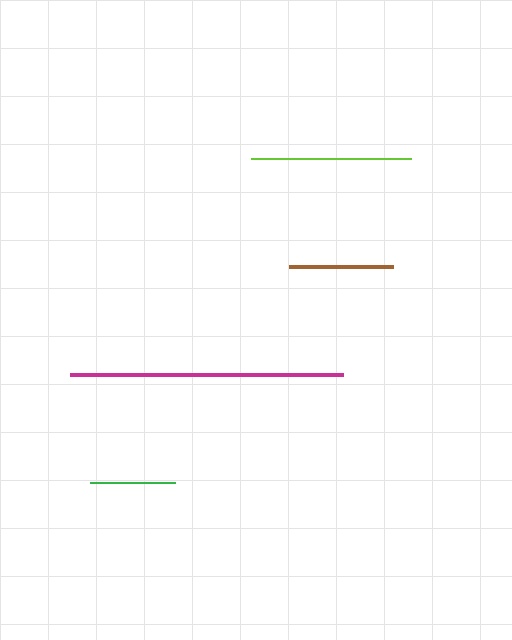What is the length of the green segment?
The green segment is approximately 85 pixels long.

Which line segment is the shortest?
The green line is the shortest at approximately 85 pixels.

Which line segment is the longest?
The magenta line is the longest at approximately 273 pixels.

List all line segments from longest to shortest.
From longest to shortest: magenta, lime, brown, green.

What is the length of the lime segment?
The lime segment is approximately 161 pixels long.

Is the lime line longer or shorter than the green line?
The lime line is longer than the green line.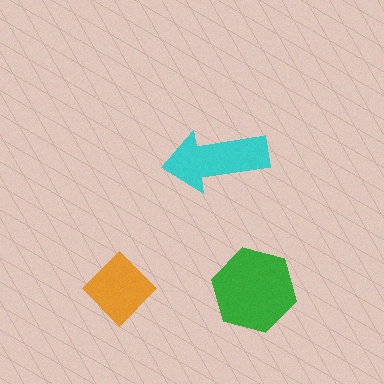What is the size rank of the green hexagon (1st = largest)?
1st.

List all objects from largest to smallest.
The green hexagon, the cyan arrow, the orange diamond.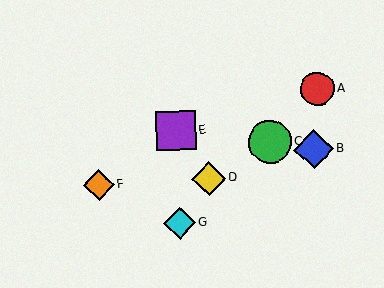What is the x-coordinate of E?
Object E is at x≈176.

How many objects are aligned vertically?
2 objects (E, G) are aligned vertically.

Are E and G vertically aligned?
Yes, both are at x≈176.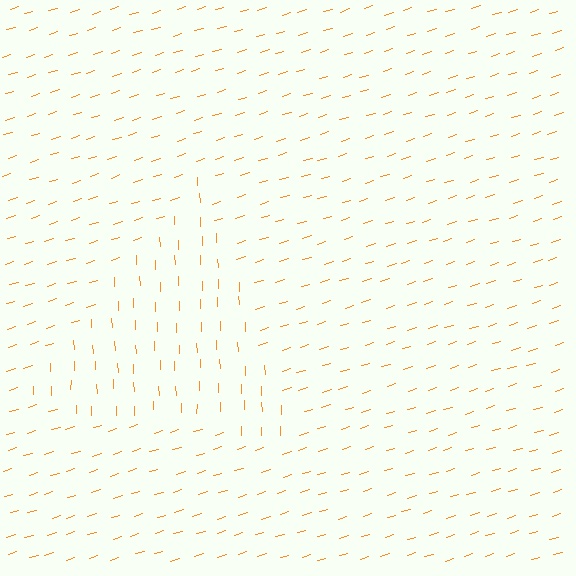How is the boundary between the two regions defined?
The boundary is defined purely by a change in line orientation (approximately 74 degrees difference). All lines are the same color and thickness.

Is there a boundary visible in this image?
Yes, there is a texture boundary formed by a change in line orientation.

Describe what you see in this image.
The image is filled with small orange line segments. A triangle region in the image has lines oriented differently from the surrounding lines, creating a visible texture boundary.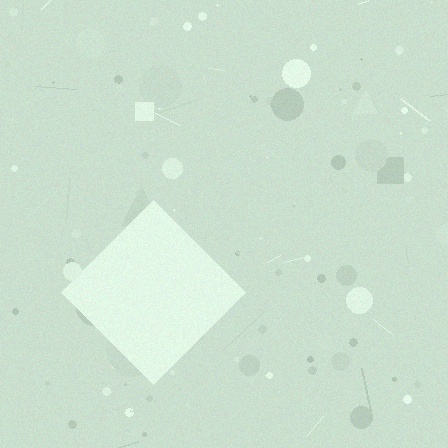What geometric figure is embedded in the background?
A diamond is embedded in the background.